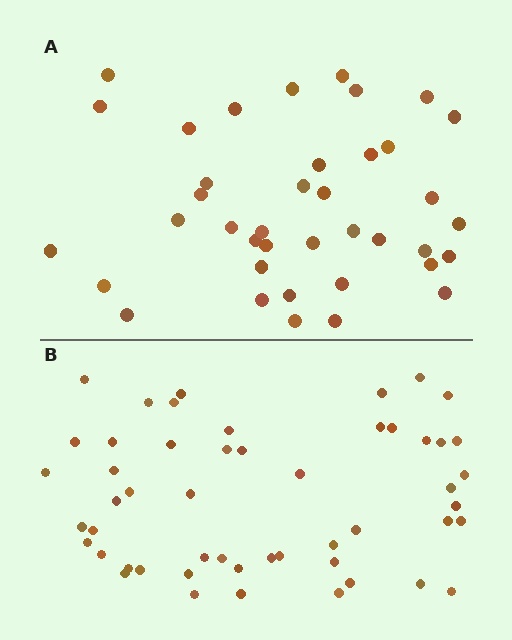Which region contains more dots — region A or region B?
Region B (the bottom region) has more dots.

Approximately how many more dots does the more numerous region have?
Region B has roughly 12 or so more dots than region A.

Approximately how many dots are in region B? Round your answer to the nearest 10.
About 50 dots. (The exact count is 51, which rounds to 50.)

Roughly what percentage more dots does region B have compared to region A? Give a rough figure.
About 30% more.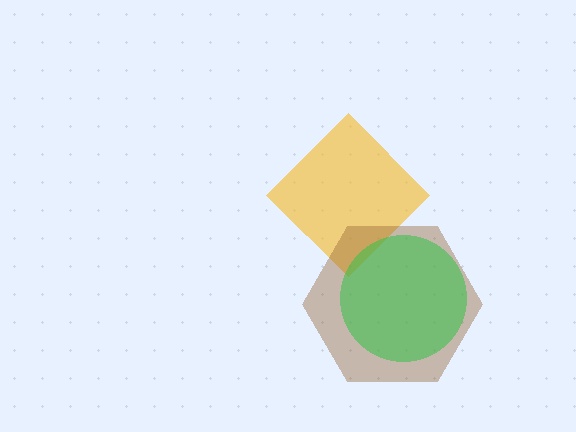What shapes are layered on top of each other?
The layered shapes are: a yellow diamond, a brown hexagon, a green circle.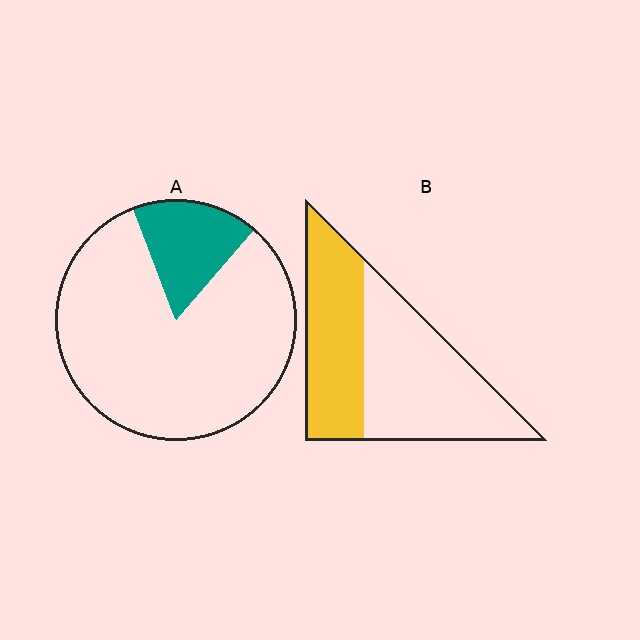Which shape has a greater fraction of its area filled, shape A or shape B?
Shape B.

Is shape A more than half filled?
No.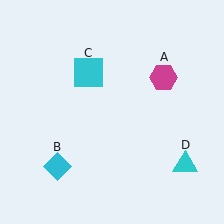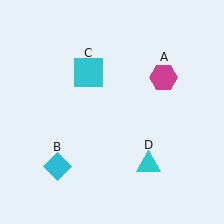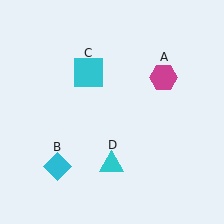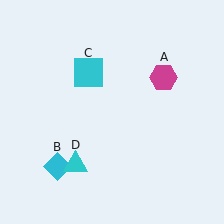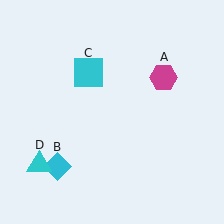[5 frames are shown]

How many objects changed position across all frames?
1 object changed position: cyan triangle (object D).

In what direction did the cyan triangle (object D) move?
The cyan triangle (object D) moved left.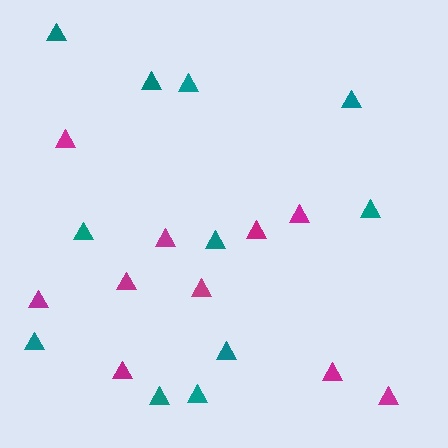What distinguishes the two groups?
There are 2 groups: one group of teal triangles (11) and one group of magenta triangles (10).